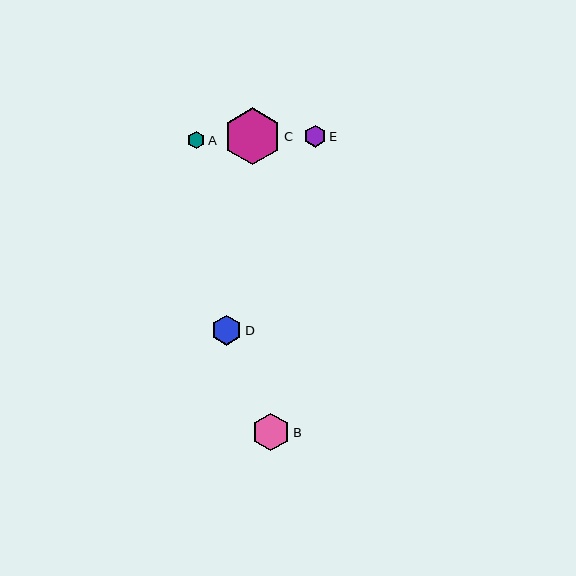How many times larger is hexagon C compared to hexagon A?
Hexagon C is approximately 3.2 times the size of hexagon A.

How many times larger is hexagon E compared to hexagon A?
Hexagon E is approximately 1.2 times the size of hexagon A.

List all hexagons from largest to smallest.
From largest to smallest: C, B, D, E, A.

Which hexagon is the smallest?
Hexagon A is the smallest with a size of approximately 18 pixels.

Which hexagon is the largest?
Hexagon C is the largest with a size of approximately 57 pixels.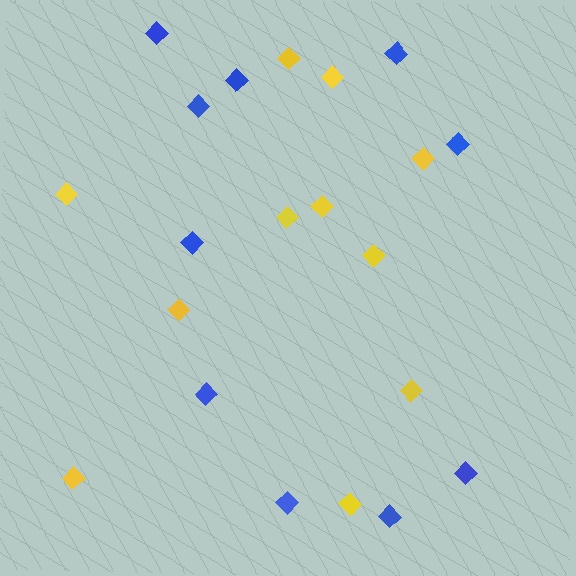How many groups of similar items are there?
There are 2 groups: one group of blue diamonds (10) and one group of yellow diamonds (11).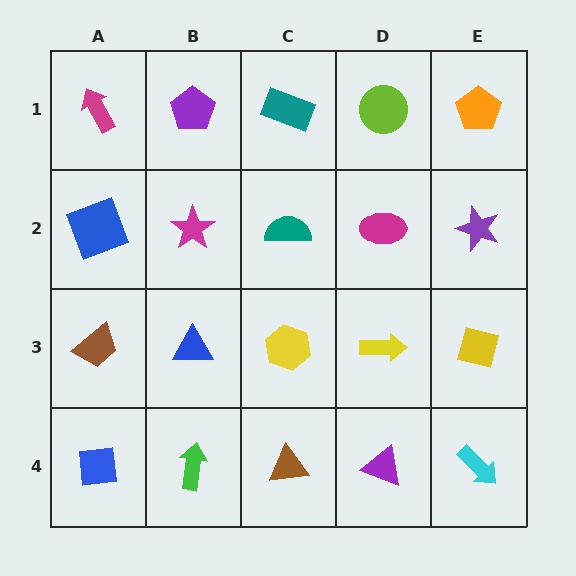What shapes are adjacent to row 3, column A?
A blue square (row 2, column A), a blue square (row 4, column A), a blue triangle (row 3, column B).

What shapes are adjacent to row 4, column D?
A yellow arrow (row 3, column D), a brown triangle (row 4, column C), a cyan arrow (row 4, column E).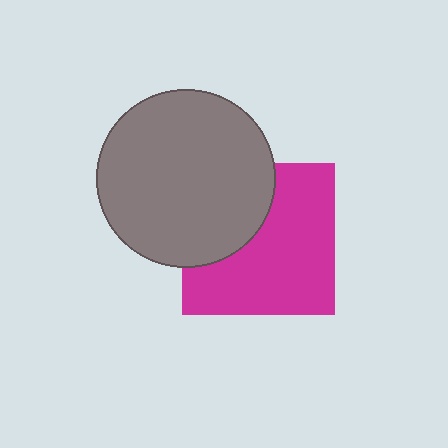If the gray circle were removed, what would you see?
You would see the complete magenta square.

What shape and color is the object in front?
The object in front is a gray circle.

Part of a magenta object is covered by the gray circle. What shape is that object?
It is a square.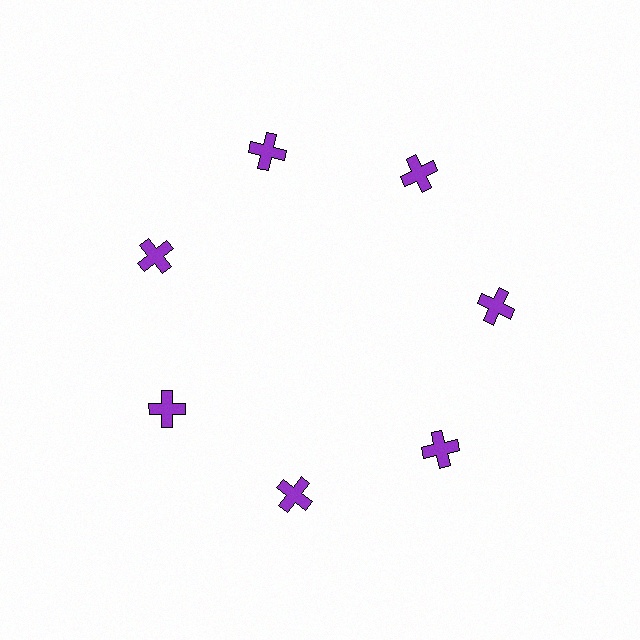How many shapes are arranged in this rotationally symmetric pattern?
There are 7 shapes, arranged in 7 groups of 1.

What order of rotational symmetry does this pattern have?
This pattern has 7-fold rotational symmetry.